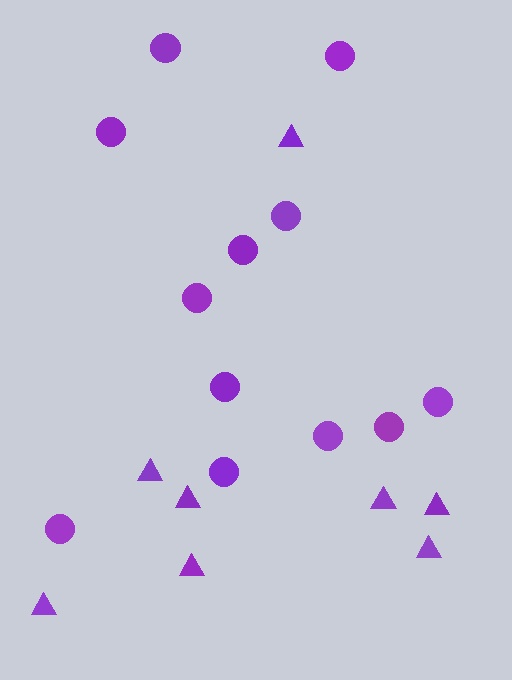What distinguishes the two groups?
There are 2 groups: one group of circles (12) and one group of triangles (8).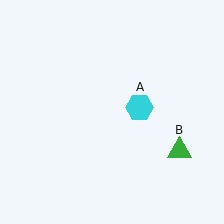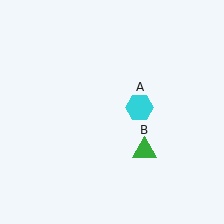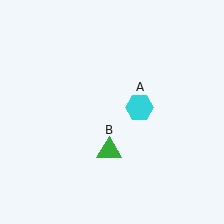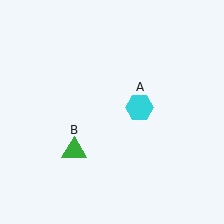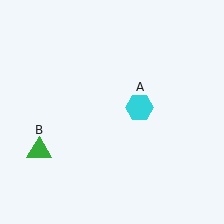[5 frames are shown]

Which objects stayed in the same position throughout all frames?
Cyan hexagon (object A) remained stationary.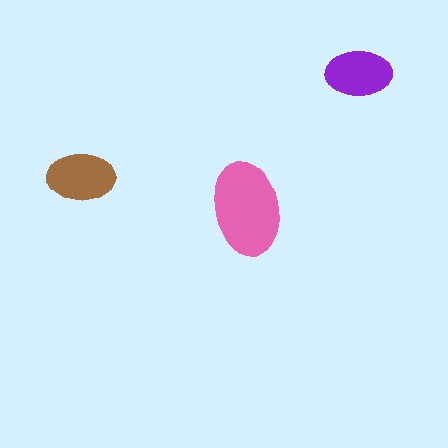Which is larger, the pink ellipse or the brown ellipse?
The pink one.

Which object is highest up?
The purple ellipse is topmost.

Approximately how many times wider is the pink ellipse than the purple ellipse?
About 1.5 times wider.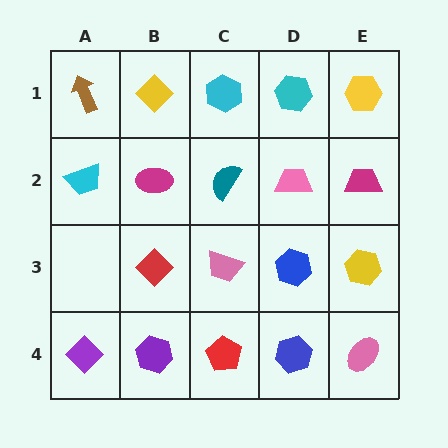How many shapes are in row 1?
5 shapes.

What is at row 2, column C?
A teal semicircle.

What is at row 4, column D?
A blue hexagon.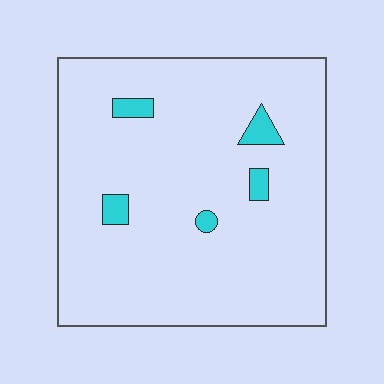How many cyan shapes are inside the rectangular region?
5.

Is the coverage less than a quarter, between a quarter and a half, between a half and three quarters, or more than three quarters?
Less than a quarter.